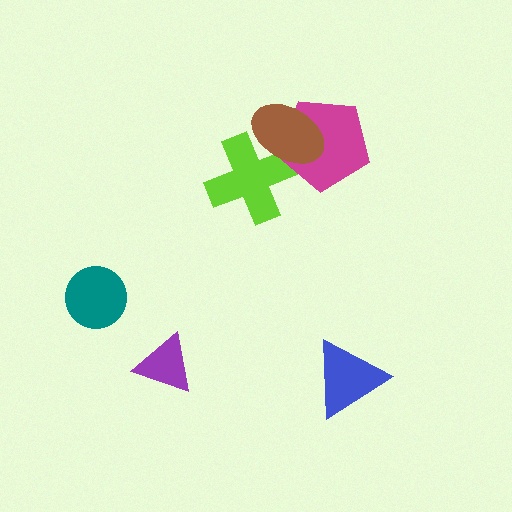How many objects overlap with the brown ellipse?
2 objects overlap with the brown ellipse.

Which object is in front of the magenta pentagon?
The brown ellipse is in front of the magenta pentagon.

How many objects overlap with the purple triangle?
0 objects overlap with the purple triangle.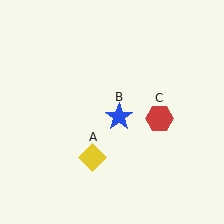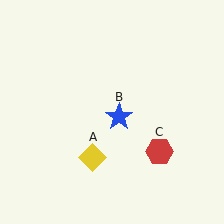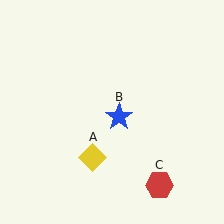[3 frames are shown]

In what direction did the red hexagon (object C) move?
The red hexagon (object C) moved down.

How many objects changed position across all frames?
1 object changed position: red hexagon (object C).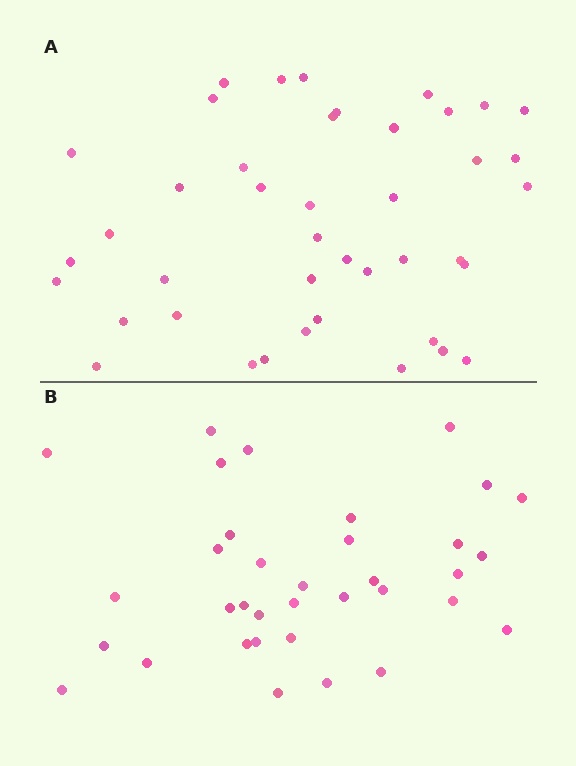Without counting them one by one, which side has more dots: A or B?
Region A (the top region) has more dots.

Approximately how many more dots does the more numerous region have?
Region A has roughly 8 or so more dots than region B.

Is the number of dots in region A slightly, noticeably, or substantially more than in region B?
Region A has only slightly more — the two regions are fairly close. The ratio is roughly 1.2 to 1.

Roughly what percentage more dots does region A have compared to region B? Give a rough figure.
About 20% more.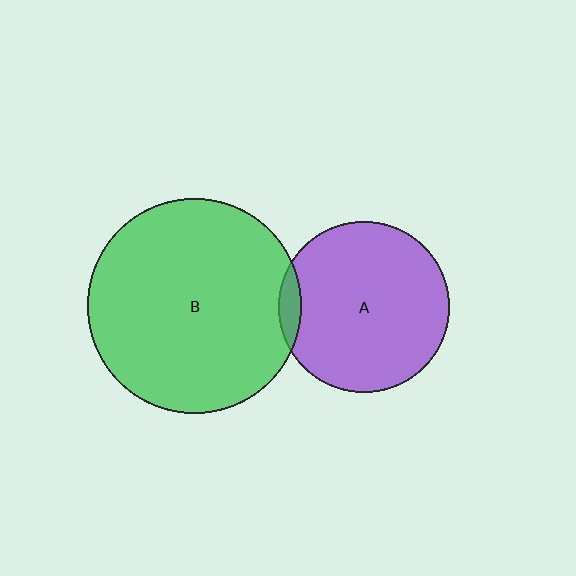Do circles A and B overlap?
Yes.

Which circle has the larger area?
Circle B (green).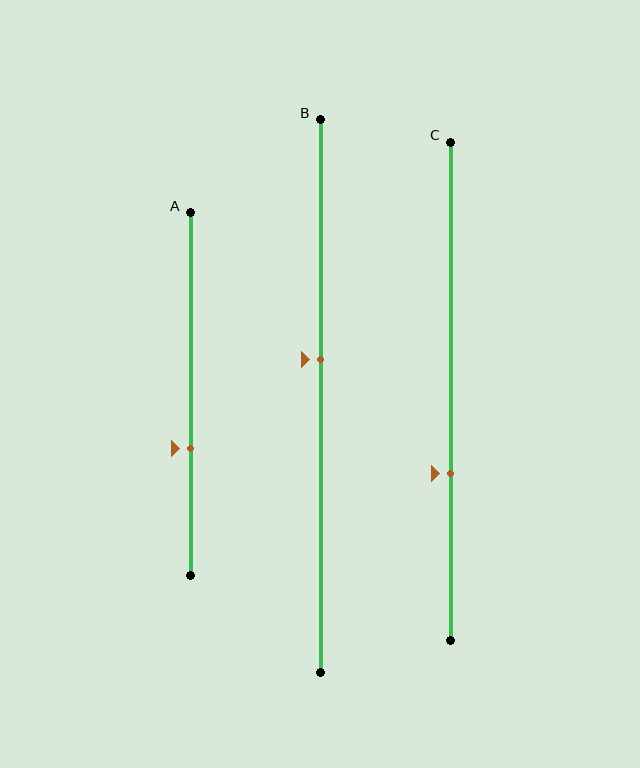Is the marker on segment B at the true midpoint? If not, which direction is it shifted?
No, the marker on segment B is shifted upward by about 7% of the segment length.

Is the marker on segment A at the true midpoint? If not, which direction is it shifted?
No, the marker on segment A is shifted downward by about 15% of the segment length.